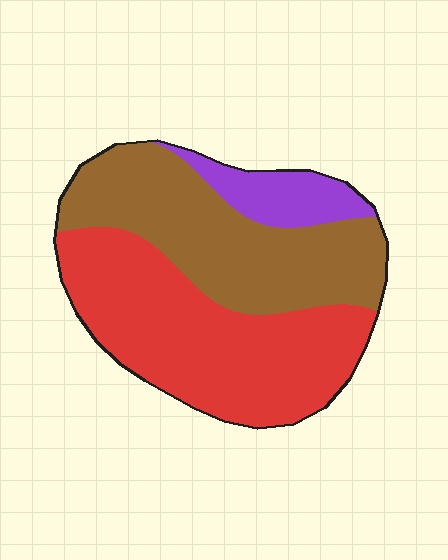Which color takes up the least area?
Purple, at roughly 10%.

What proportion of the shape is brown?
Brown takes up about two fifths (2/5) of the shape.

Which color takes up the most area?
Red, at roughly 50%.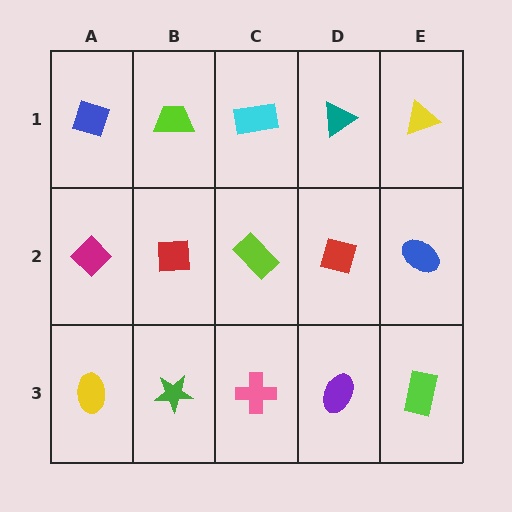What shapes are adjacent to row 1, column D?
A red square (row 2, column D), a cyan rectangle (row 1, column C), a yellow triangle (row 1, column E).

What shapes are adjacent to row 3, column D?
A red square (row 2, column D), a pink cross (row 3, column C), a lime rectangle (row 3, column E).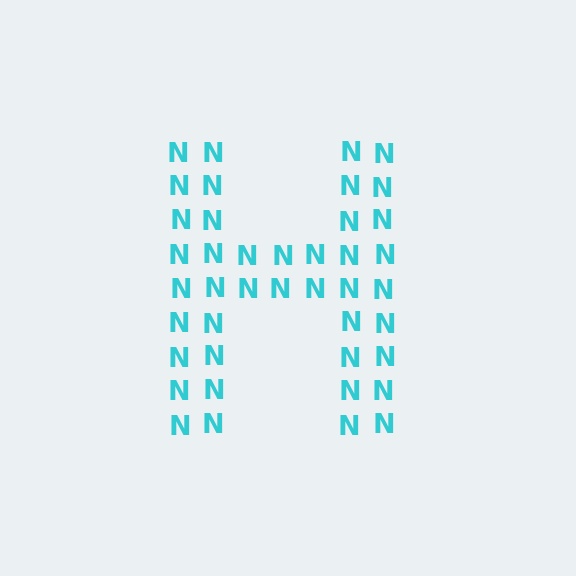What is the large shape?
The large shape is the letter H.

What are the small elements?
The small elements are letter N's.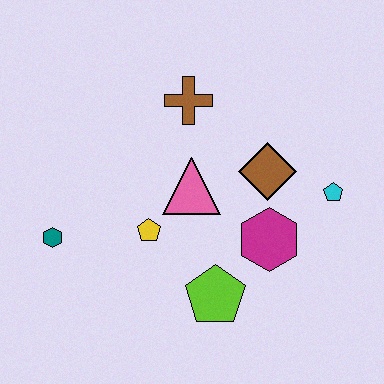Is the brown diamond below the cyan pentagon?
No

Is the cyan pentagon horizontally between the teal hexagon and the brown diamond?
No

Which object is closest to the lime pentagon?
The magenta hexagon is closest to the lime pentagon.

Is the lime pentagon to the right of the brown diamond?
No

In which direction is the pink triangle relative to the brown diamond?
The pink triangle is to the left of the brown diamond.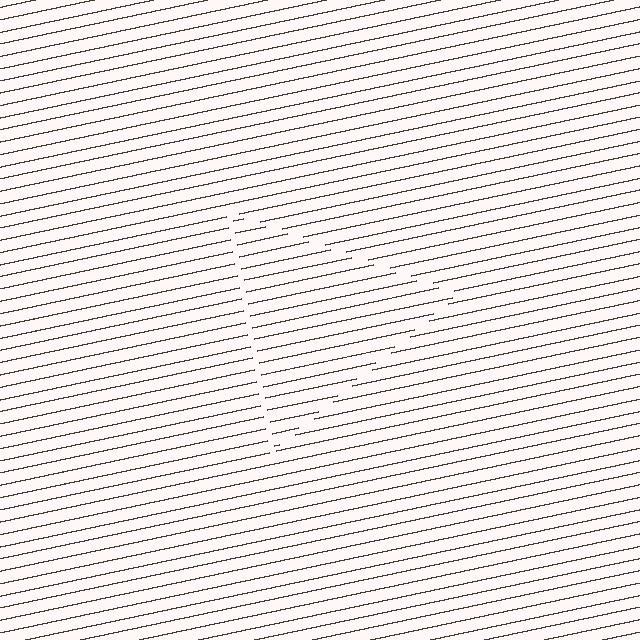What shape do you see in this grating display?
An illusory triangle. The interior of the shape contains the same grating, shifted by half a period — the contour is defined by the phase discontinuity where line-ends from the inner and outer gratings abut.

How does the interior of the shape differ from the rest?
The interior of the shape contains the same grating, shifted by half a period — the contour is defined by the phase discontinuity where line-ends from the inner and outer gratings abut.